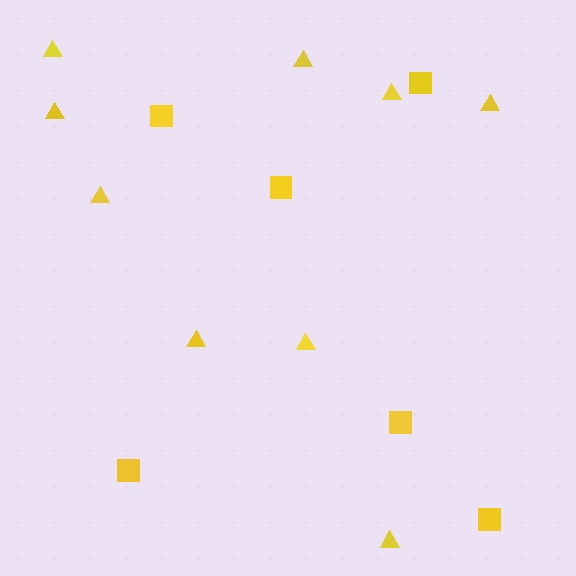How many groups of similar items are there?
There are 2 groups: one group of triangles (9) and one group of squares (6).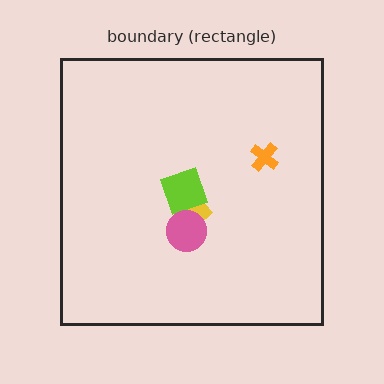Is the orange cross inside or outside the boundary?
Inside.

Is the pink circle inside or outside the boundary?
Inside.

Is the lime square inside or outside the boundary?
Inside.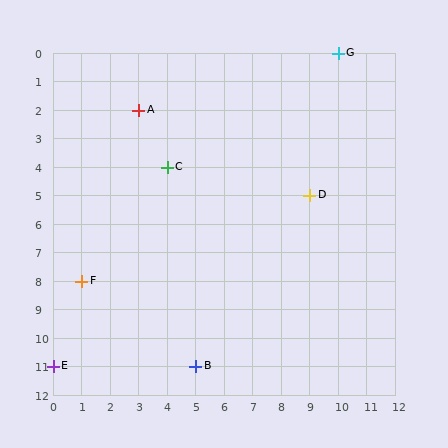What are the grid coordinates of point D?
Point D is at grid coordinates (9, 5).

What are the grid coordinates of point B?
Point B is at grid coordinates (5, 11).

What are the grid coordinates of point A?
Point A is at grid coordinates (3, 2).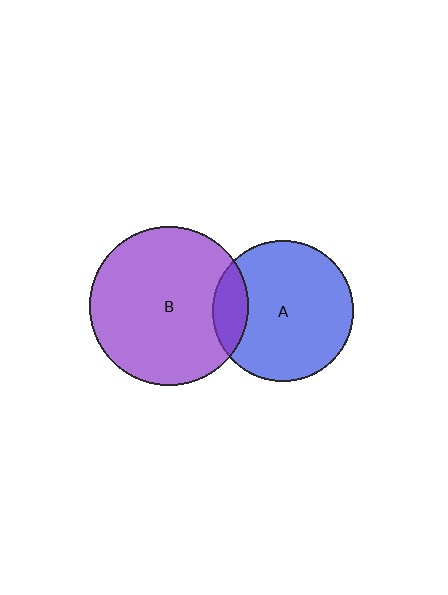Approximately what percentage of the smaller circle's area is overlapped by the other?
Approximately 15%.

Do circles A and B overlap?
Yes.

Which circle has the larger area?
Circle B (purple).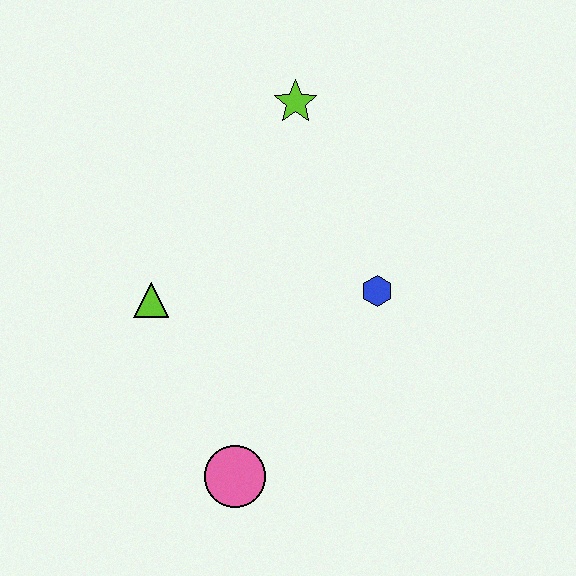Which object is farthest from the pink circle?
The lime star is farthest from the pink circle.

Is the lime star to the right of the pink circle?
Yes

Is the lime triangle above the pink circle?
Yes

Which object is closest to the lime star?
The blue hexagon is closest to the lime star.